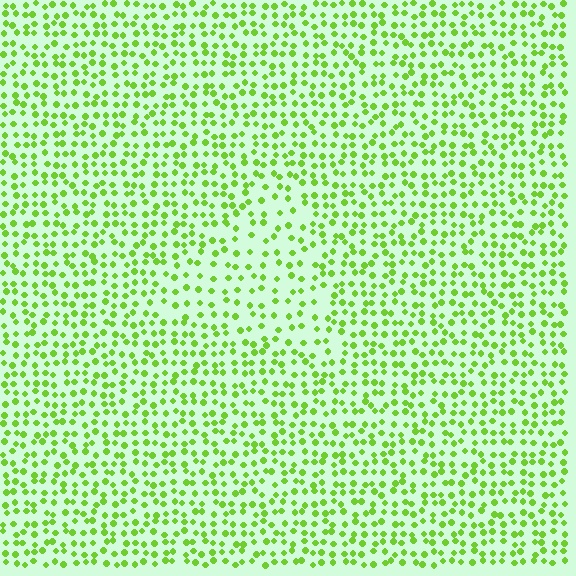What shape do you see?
I see a triangle.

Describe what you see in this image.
The image contains small lime elements arranged at two different densities. A triangle-shaped region is visible where the elements are less densely packed than the surrounding area.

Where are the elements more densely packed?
The elements are more densely packed outside the triangle boundary.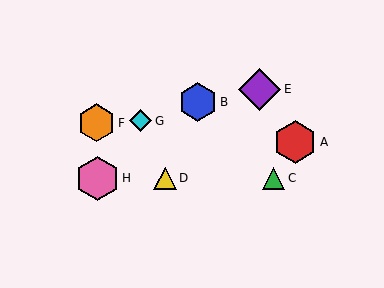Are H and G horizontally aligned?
No, H is at y≈178 and G is at y≈121.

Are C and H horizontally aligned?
Yes, both are at y≈178.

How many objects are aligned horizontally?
3 objects (C, D, H) are aligned horizontally.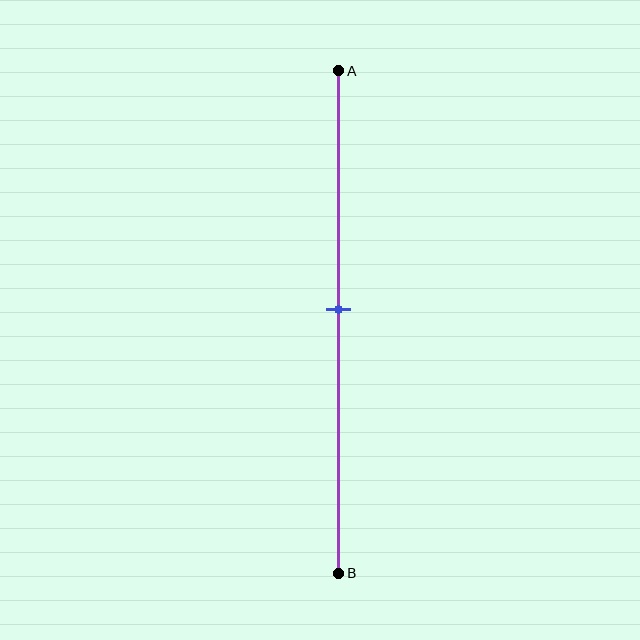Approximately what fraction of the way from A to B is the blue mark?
The blue mark is approximately 45% of the way from A to B.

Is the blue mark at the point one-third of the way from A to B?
No, the mark is at about 45% from A, not at the 33% one-third point.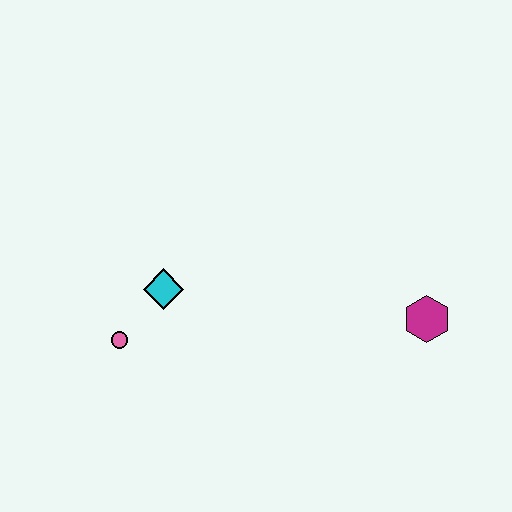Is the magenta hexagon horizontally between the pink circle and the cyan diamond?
No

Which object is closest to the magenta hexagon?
The cyan diamond is closest to the magenta hexagon.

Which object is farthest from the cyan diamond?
The magenta hexagon is farthest from the cyan diamond.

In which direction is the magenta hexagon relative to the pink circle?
The magenta hexagon is to the right of the pink circle.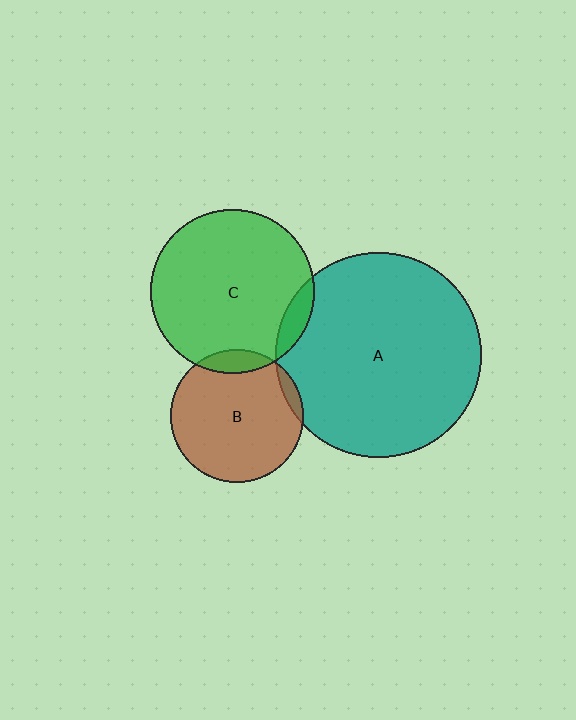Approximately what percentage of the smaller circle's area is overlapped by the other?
Approximately 10%.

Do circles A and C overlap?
Yes.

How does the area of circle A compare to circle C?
Approximately 1.6 times.